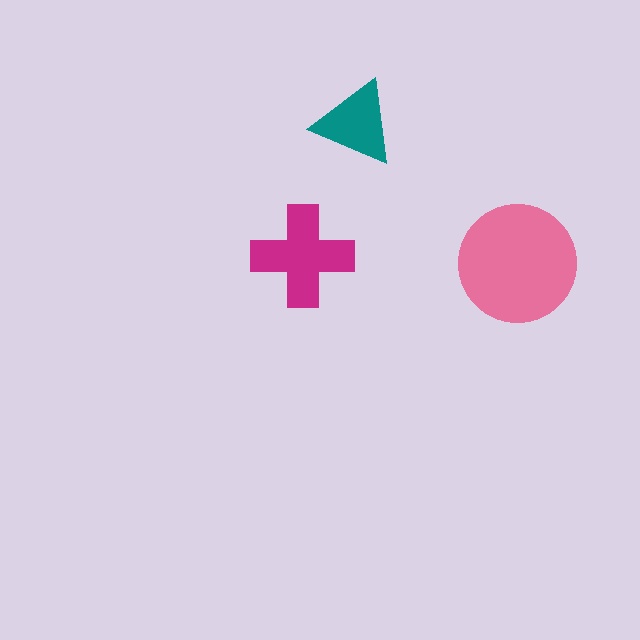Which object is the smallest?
The teal triangle.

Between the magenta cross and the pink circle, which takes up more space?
The pink circle.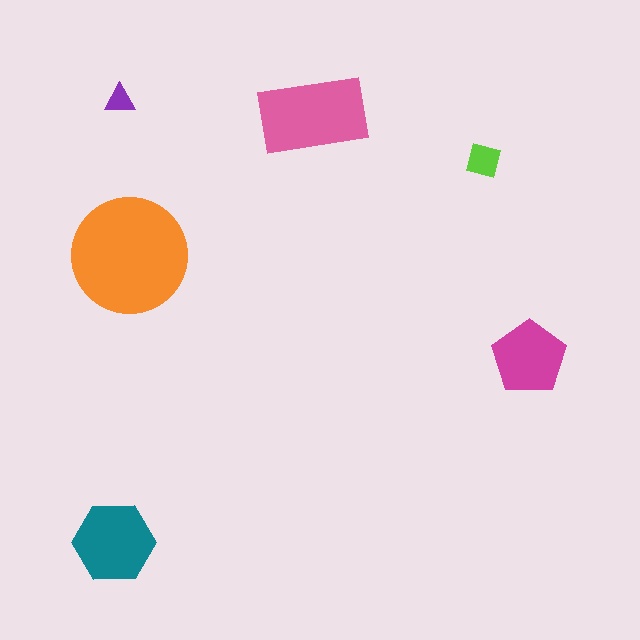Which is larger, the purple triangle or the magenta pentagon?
The magenta pentagon.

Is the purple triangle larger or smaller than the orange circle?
Smaller.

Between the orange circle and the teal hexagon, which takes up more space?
The orange circle.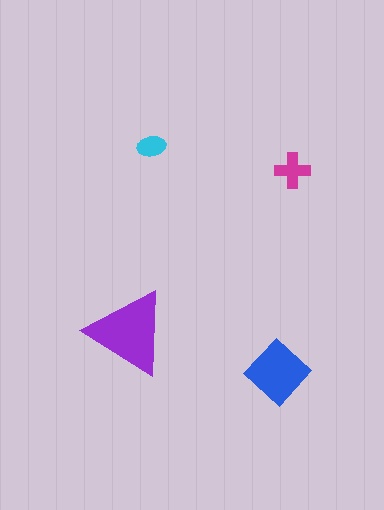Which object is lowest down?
The blue diamond is bottommost.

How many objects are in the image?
There are 4 objects in the image.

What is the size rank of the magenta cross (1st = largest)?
3rd.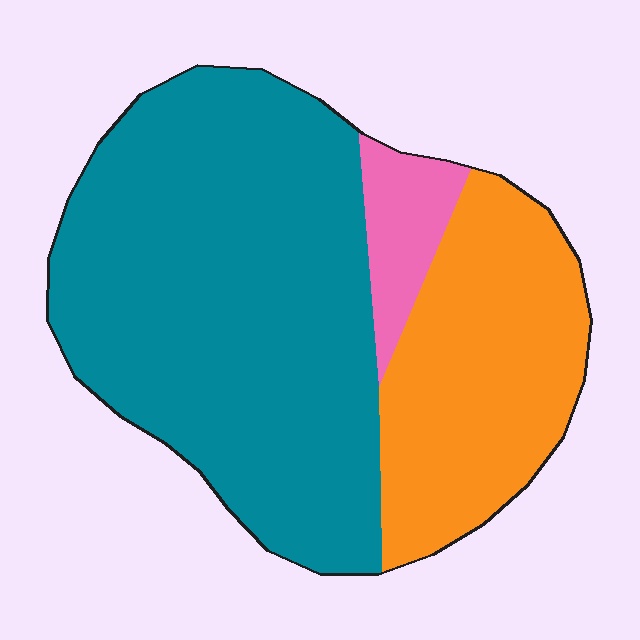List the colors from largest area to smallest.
From largest to smallest: teal, orange, pink.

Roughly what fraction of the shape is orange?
Orange takes up about one third (1/3) of the shape.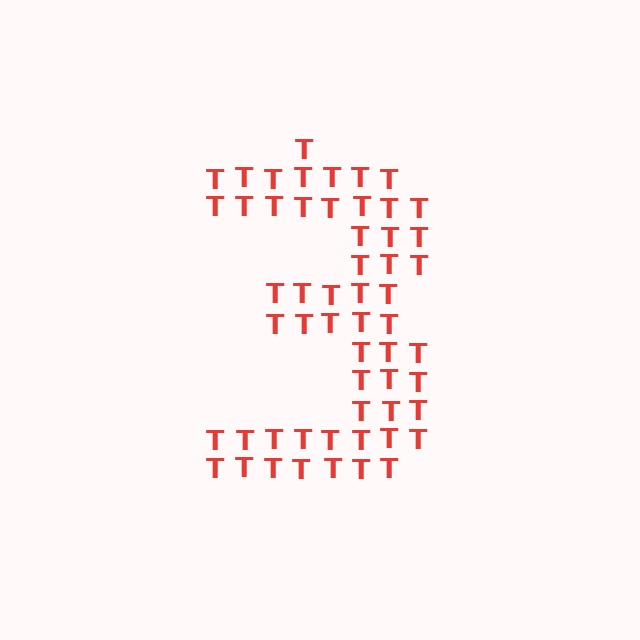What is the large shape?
The large shape is the digit 3.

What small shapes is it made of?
It is made of small letter T's.